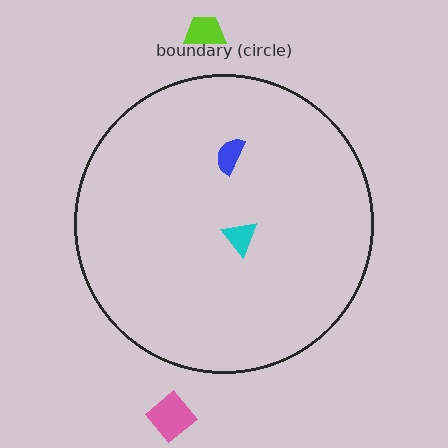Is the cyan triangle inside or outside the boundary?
Inside.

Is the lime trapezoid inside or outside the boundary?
Outside.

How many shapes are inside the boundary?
2 inside, 2 outside.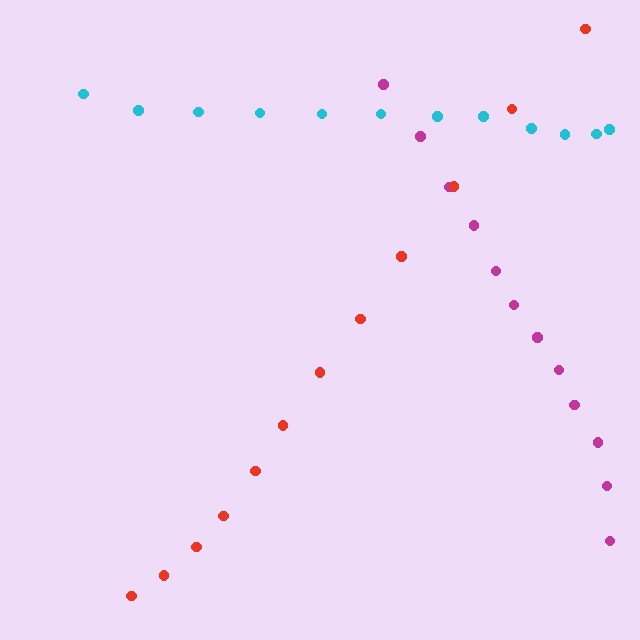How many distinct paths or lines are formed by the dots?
There are 3 distinct paths.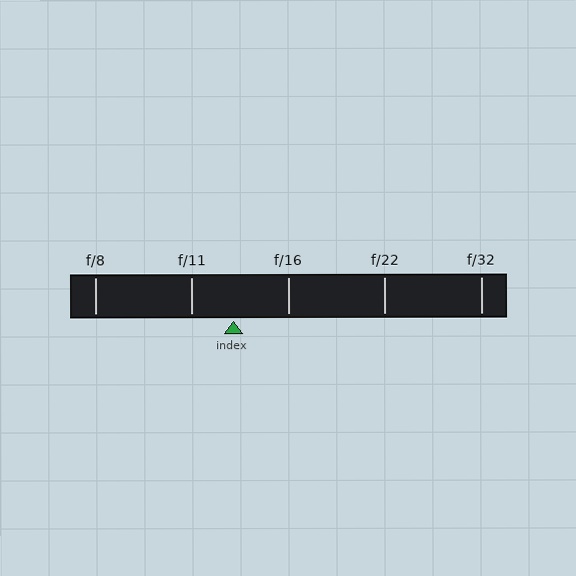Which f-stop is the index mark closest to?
The index mark is closest to f/11.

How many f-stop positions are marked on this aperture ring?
There are 5 f-stop positions marked.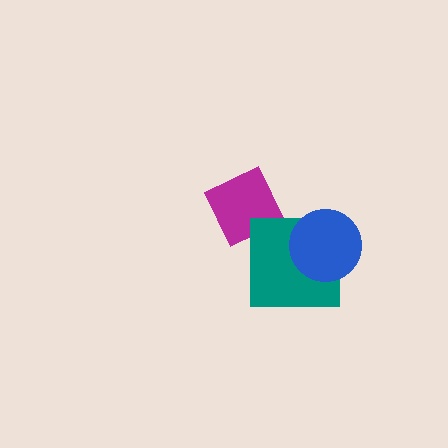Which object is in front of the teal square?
The blue circle is in front of the teal square.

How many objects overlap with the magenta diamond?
1 object overlaps with the magenta diamond.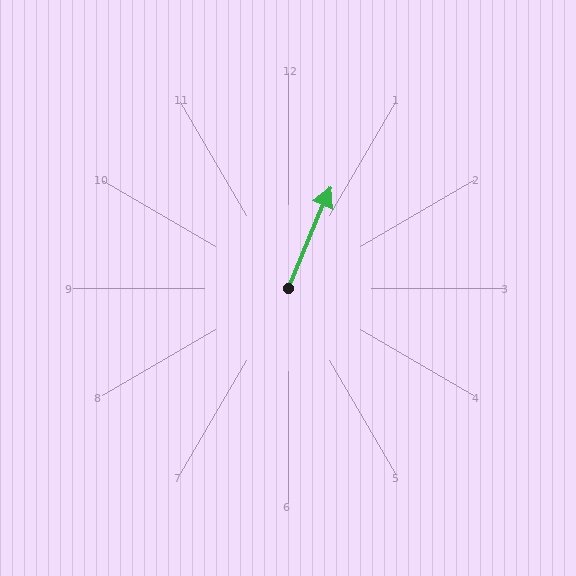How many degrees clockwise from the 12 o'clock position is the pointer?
Approximately 23 degrees.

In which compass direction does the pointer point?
Northeast.